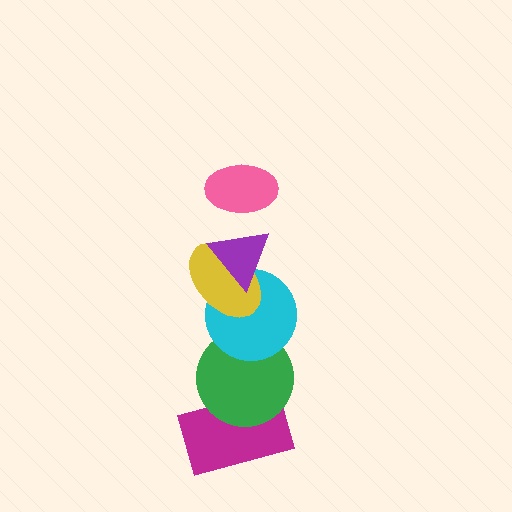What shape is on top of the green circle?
The cyan circle is on top of the green circle.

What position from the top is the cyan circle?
The cyan circle is 4th from the top.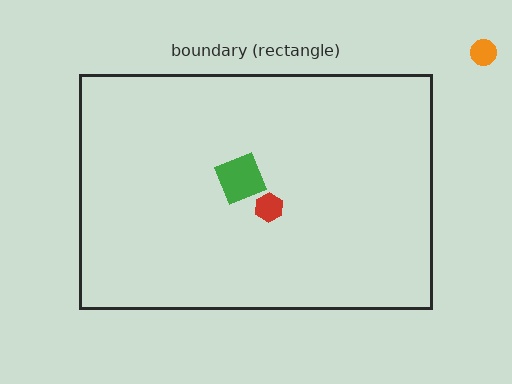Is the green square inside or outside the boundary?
Inside.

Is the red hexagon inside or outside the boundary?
Inside.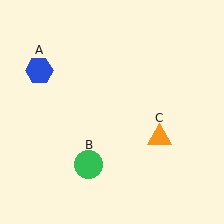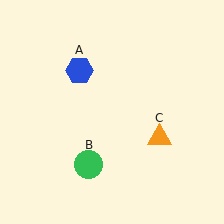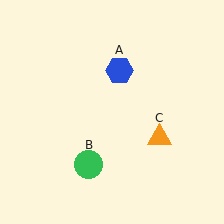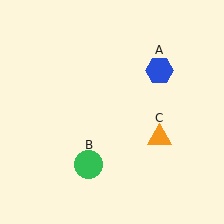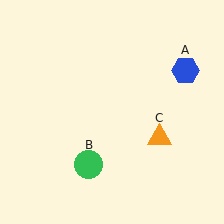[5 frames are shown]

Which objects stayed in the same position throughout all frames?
Green circle (object B) and orange triangle (object C) remained stationary.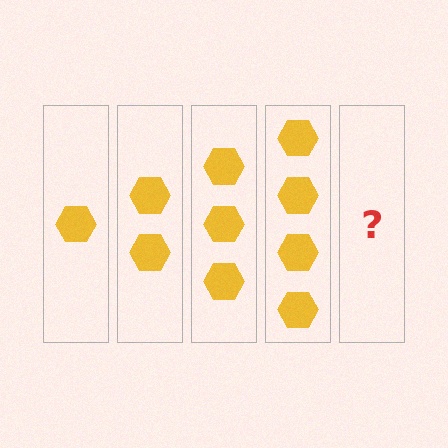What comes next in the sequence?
The next element should be 5 hexagons.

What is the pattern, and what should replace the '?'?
The pattern is that each step adds one more hexagon. The '?' should be 5 hexagons.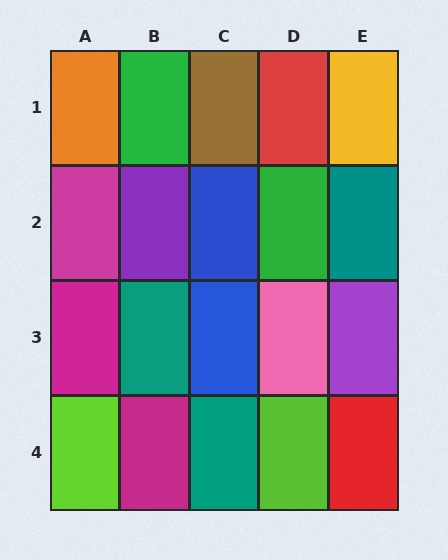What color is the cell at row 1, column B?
Green.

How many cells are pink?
1 cell is pink.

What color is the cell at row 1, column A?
Orange.